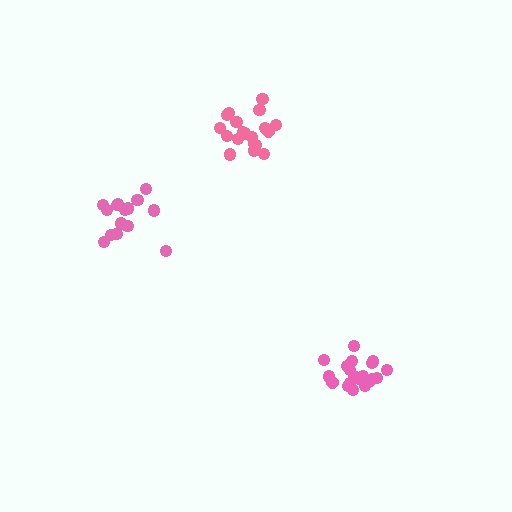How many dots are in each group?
Group 1: 19 dots, Group 2: 20 dots, Group 3: 15 dots (54 total).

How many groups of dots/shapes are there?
There are 3 groups.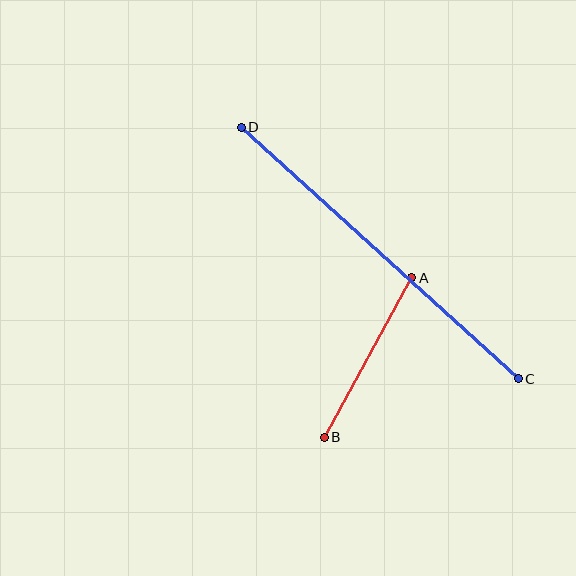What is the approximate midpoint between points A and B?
The midpoint is at approximately (368, 357) pixels.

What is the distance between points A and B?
The distance is approximately 182 pixels.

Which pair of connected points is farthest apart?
Points C and D are farthest apart.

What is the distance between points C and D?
The distance is approximately 374 pixels.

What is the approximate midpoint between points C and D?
The midpoint is at approximately (380, 253) pixels.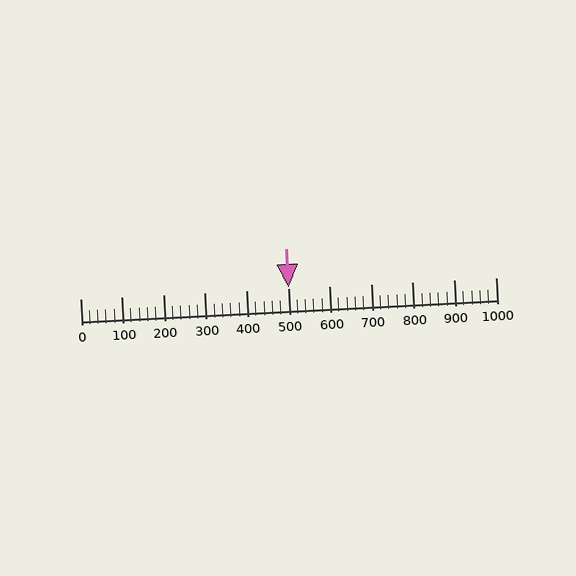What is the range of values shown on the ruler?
The ruler shows values from 0 to 1000.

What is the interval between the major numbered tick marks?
The major tick marks are spaced 100 units apart.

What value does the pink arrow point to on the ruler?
The pink arrow points to approximately 500.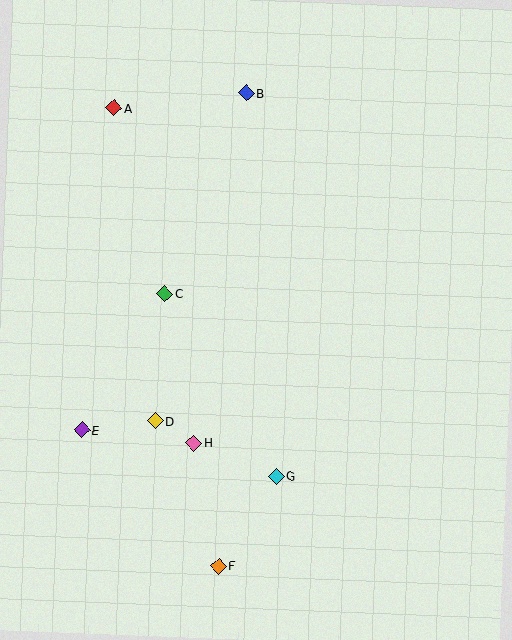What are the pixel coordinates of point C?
Point C is at (165, 294).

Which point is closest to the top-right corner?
Point B is closest to the top-right corner.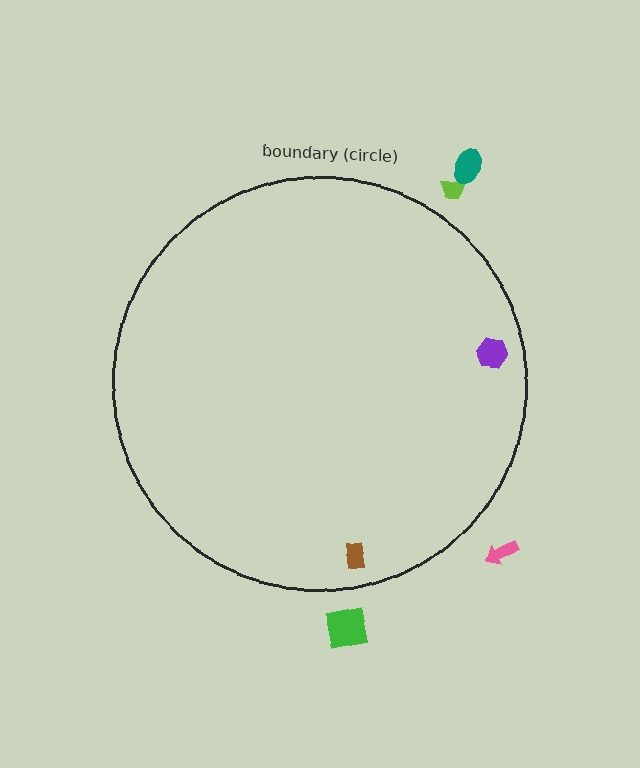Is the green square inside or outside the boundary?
Outside.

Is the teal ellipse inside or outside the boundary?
Outside.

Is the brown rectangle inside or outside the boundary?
Inside.